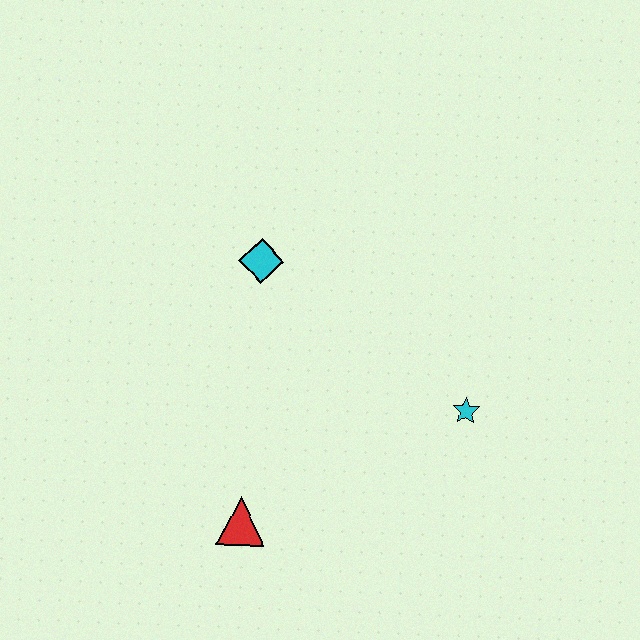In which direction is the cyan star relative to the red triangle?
The cyan star is to the right of the red triangle.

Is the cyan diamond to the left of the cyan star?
Yes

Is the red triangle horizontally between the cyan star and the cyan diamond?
No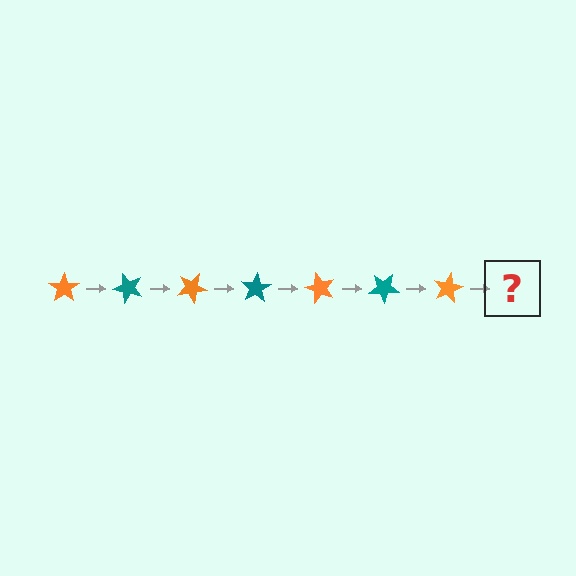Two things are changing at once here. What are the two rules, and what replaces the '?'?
The two rules are that it rotates 50 degrees each step and the color cycles through orange and teal. The '?' should be a teal star, rotated 350 degrees from the start.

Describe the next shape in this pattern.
It should be a teal star, rotated 350 degrees from the start.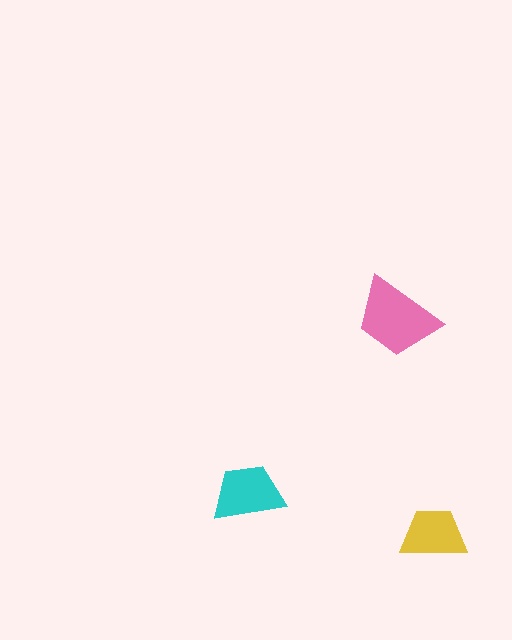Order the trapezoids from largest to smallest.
the pink one, the cyan one, the yellow one.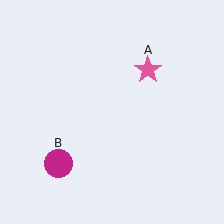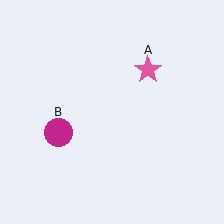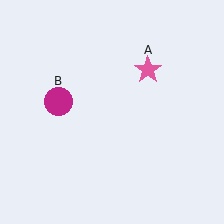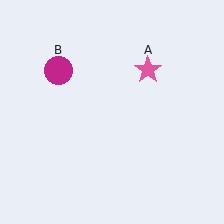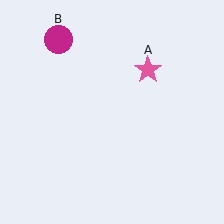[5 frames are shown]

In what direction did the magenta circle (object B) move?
The magenta circle (object B) moved up.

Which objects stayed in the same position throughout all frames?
Pink star (object A) remained stationary.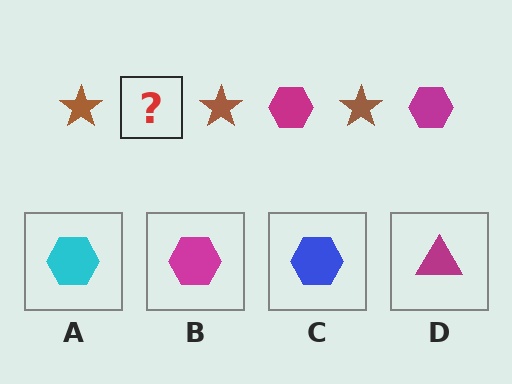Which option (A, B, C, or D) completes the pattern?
B.